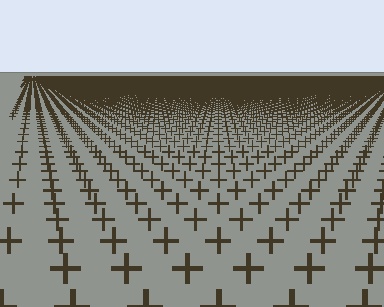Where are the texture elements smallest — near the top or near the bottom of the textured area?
Near the top.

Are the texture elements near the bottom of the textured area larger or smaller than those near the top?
Larger. Near the bottom, elements are closer to the viewer and appear at a bigger on-screen size.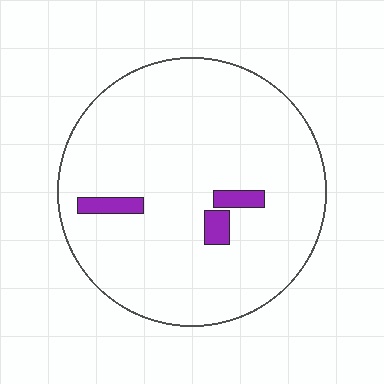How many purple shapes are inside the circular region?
3.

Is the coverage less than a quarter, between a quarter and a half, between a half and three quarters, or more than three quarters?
Less than a quarter.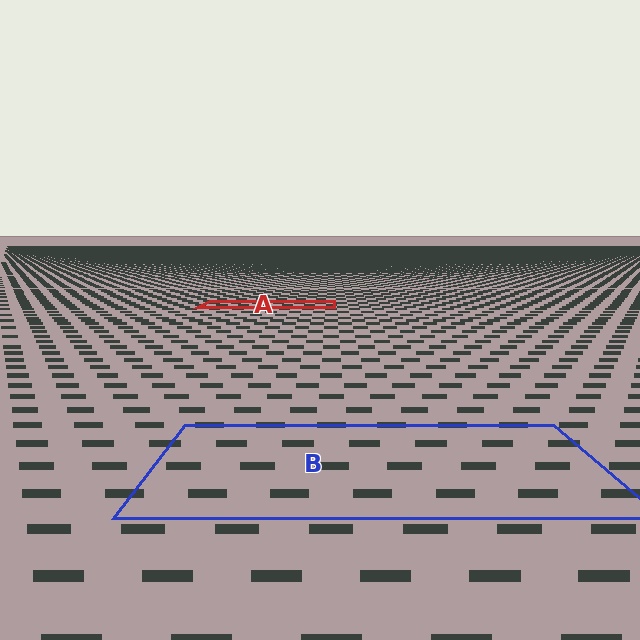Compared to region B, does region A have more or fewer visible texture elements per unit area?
Region A has more texture elements per unit area — they are packed more densely because it is farther away.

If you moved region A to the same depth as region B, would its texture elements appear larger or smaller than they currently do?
They would appear larger. At a closer depth, the same texture elements are projected at a bigger on-screen size.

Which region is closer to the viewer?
Region B is closer. The texture elements there are larger and more spread out.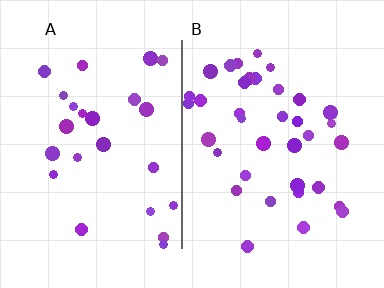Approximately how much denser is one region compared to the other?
Approximately 1.4× — region B over region A.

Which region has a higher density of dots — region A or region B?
B (the right).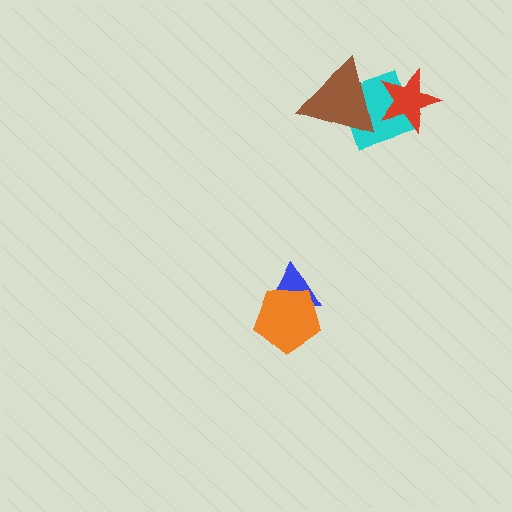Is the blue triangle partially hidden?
Yes, it is partially covered by another shape.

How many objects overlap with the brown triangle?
2 objects overlap with the brown triangle.